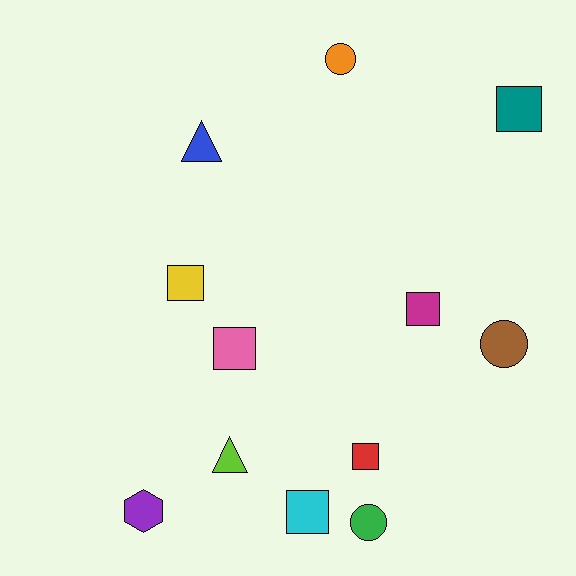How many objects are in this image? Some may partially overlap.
There are 12 objects.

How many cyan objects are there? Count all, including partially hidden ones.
There is 1 cyan object.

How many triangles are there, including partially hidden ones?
There are 2 triangles.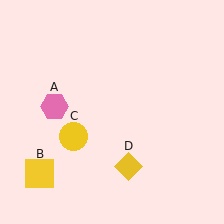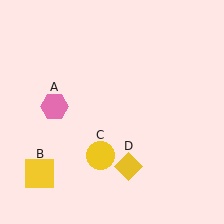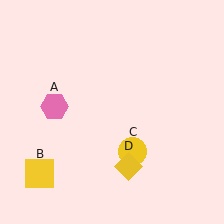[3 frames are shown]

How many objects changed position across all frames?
1 object changed position: yellow circle (object C).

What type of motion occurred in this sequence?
The yellow circle (object C) rotated counterclockwise around the center of the scene.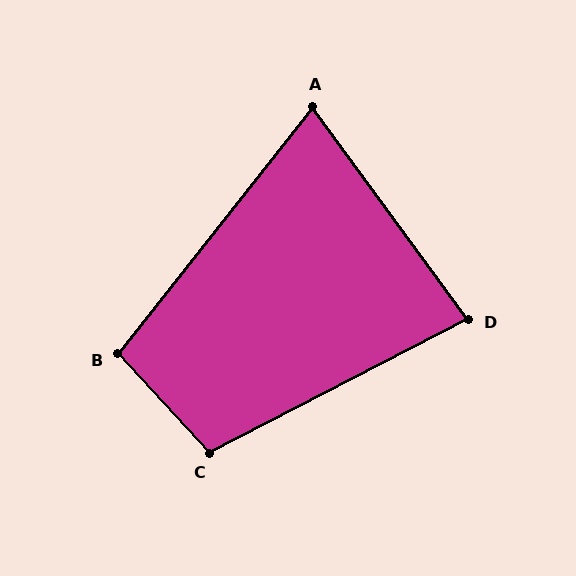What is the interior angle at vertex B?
Approximately 99 degrees (obtuse).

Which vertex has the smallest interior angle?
A, at approximately 75 degrees.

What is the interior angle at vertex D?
Approximately 81 degrees (acute).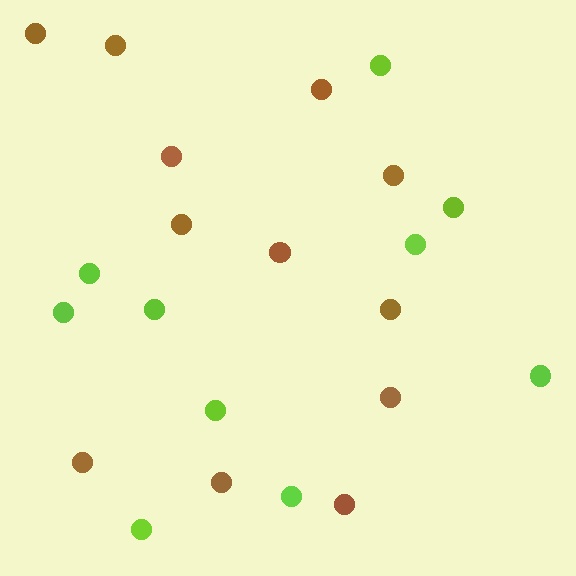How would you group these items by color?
There are 2 groups: one group of lime circles (10) and one group of brown circles (12).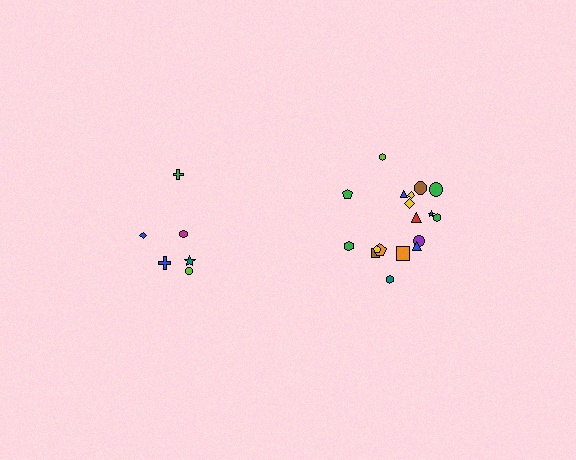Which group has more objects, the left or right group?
The right group.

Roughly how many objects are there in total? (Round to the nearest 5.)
Roughly 25 objects in total.